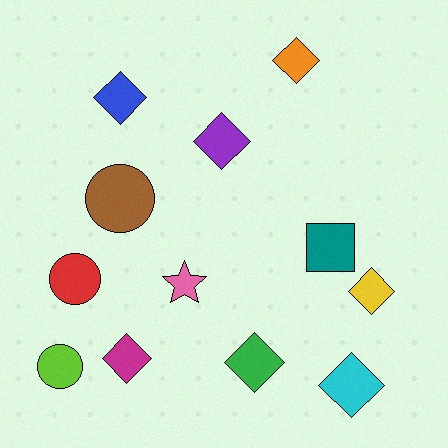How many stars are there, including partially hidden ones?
There is 1 star.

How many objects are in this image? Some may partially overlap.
There are 12 objects.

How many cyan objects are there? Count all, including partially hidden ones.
There is 1 cyan object.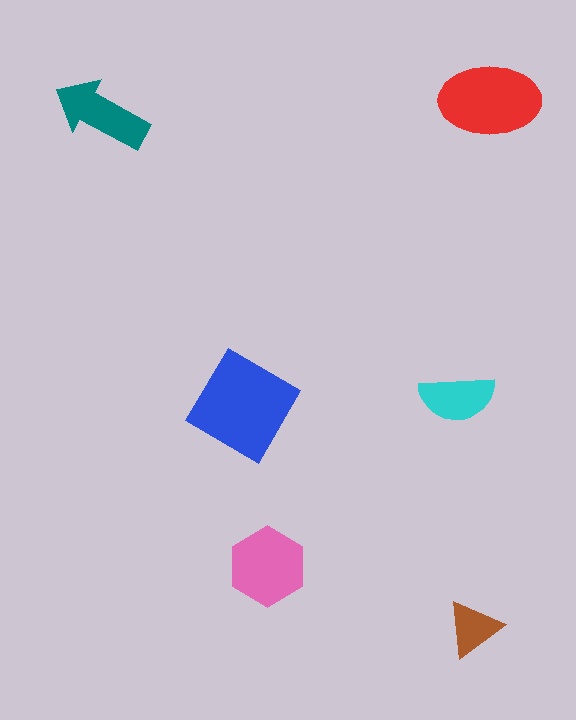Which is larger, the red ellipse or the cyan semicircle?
The red ellipse.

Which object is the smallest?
The brown triangle.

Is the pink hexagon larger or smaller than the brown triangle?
Larger.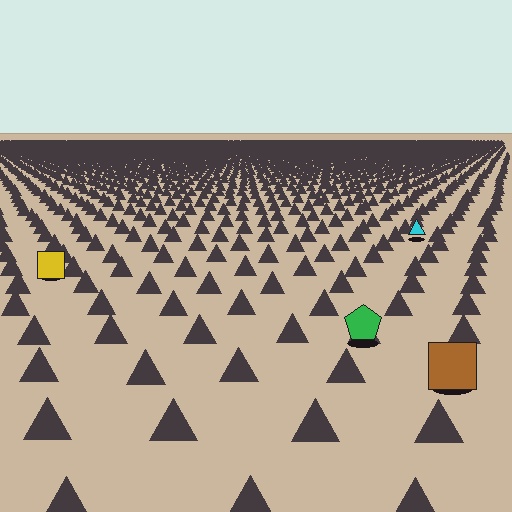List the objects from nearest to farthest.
From nearest to farthest: the brown square, the green pentagon, the yellow square, the cyan triangle.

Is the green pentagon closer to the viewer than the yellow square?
Yes. The green pentagon is closer — you can tell from the texture gradient: the ground texture is coarser near it.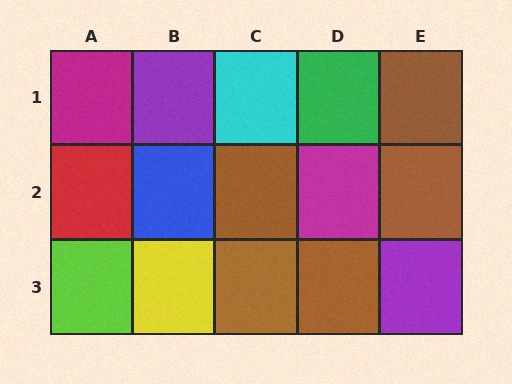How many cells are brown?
5 cells are brown.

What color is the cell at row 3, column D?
Brown.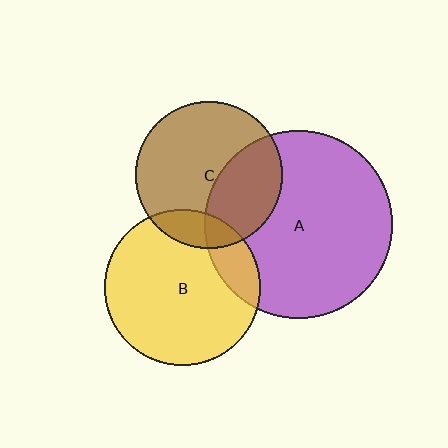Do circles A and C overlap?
Yes.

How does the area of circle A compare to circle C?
Approximately 1.6 times.